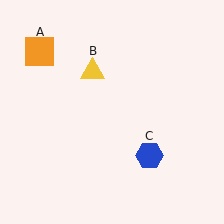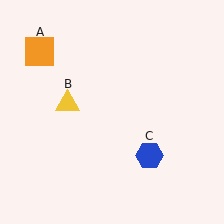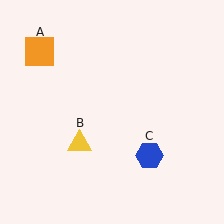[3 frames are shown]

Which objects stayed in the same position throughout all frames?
Orange square (object A) and blue hexagon (object C) remained stationary.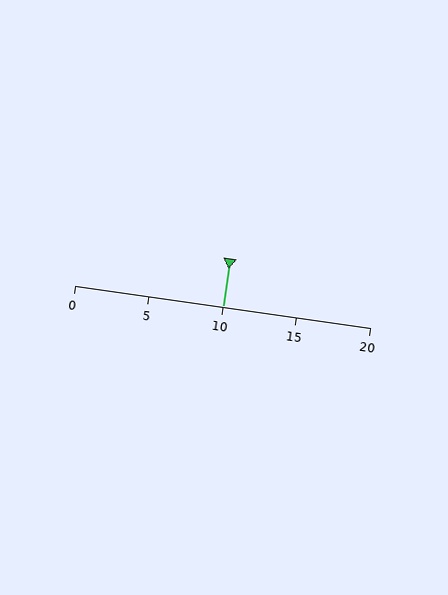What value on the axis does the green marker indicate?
The marker indicates approximately 10.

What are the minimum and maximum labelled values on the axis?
The axis runs from 0 to 20.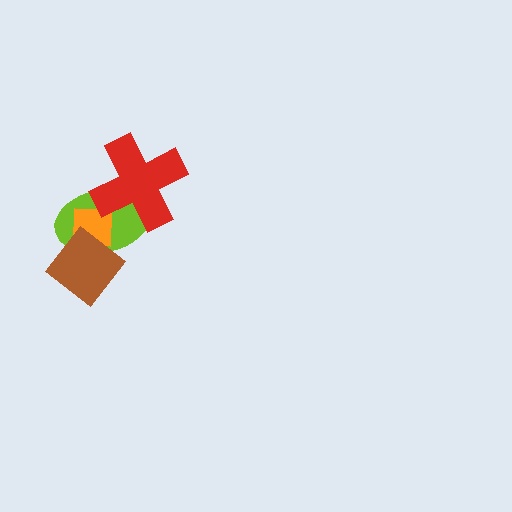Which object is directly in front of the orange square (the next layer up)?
The red cross is directly in front of the orange square.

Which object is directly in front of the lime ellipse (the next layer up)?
The orange square is directly in front of the lime ellipse.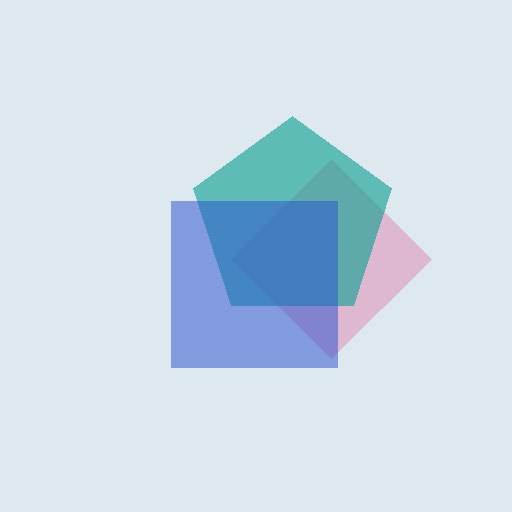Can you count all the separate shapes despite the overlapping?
Yes, there are 3 separate shapes.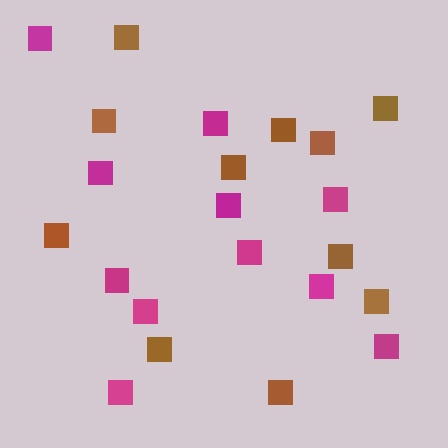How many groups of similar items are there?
There are 2 groups: one group of brown squares (11) and one group of magenta squares (11).